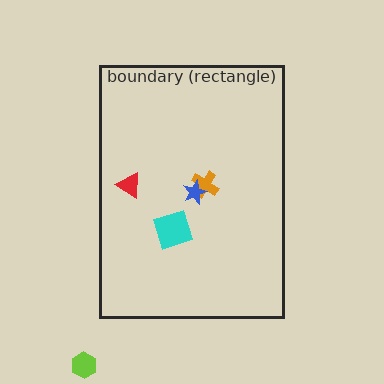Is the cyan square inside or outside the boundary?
Inside.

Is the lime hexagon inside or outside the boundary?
Outside.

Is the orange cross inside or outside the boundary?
Inside.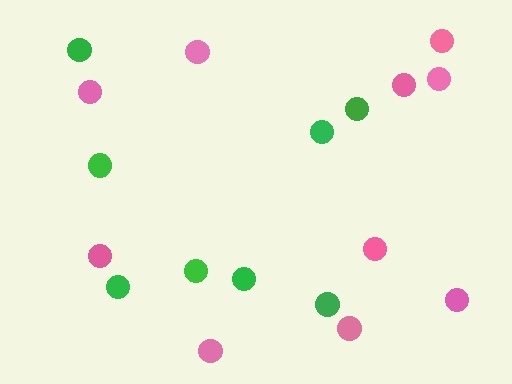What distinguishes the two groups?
There are 2 groups: one group of green circles (8) and one group of pink circles (10).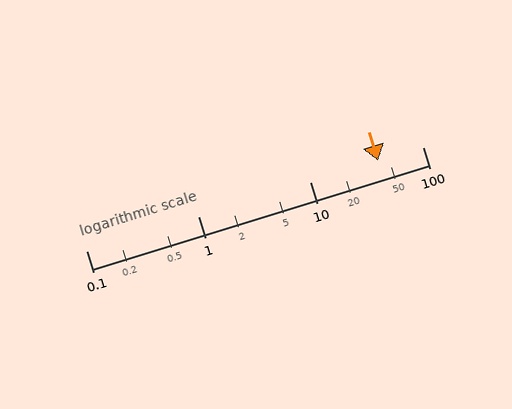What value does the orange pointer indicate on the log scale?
The pointer indicates approximately 40.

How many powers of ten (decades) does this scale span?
The scale spans 3 decades, from 0.1 to 100.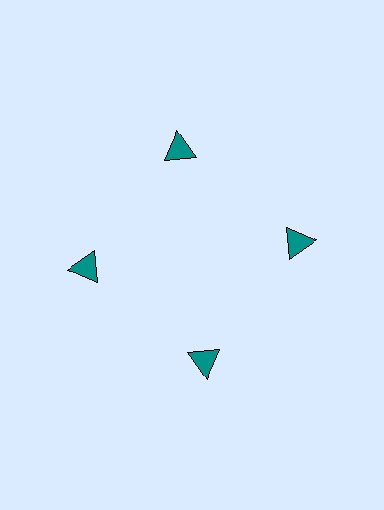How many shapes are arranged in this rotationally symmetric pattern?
There are 4 shapes, arranged in 4 groups of 1.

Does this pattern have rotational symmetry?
Yes, this pattern has 4-fold rotational symmetry. It looks the same after rotating 90 degrees around the center.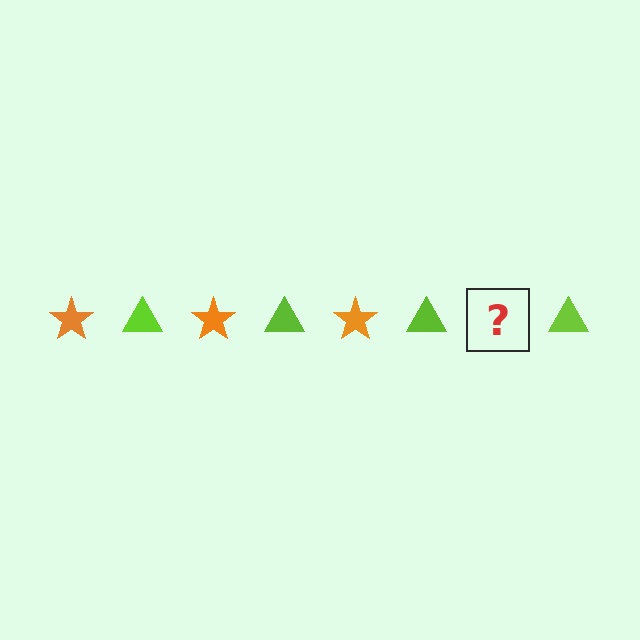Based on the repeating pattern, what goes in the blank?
The blank should be an orange star.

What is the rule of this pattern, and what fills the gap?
The rule is that the pattern alternates between orange star and lime triangle. The gap should be filled with an orange star.